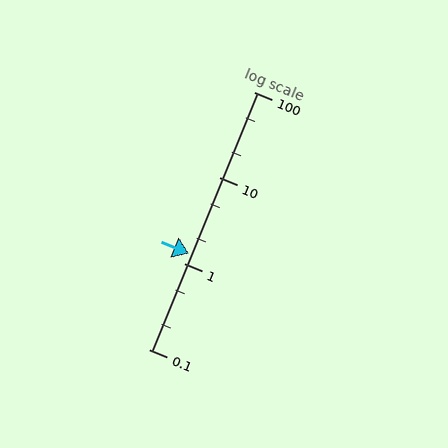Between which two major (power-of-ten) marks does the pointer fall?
The pointer is between 1 and 10.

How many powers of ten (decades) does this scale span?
The scale spans 3 decades, from 0.1 to 100.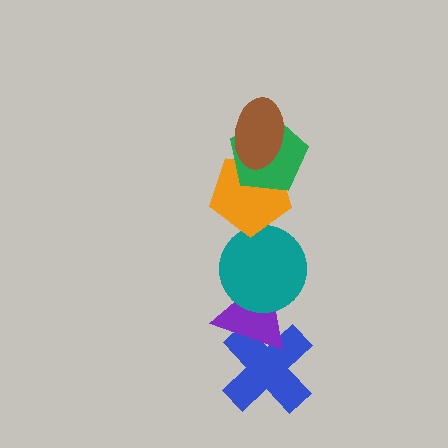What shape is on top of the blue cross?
The purple triangle is on top of the blue cross.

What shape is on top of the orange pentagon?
The green pentagon is on top of the orange pentagon.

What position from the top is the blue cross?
The blue cross is 6th from the top.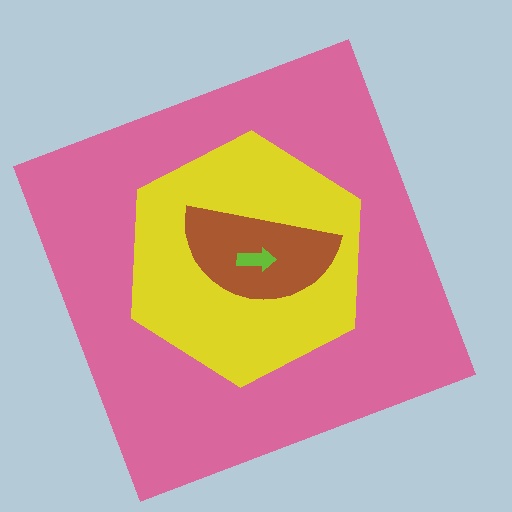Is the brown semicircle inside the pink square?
Yes.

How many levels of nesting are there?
4.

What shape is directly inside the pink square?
The yellow hexagon.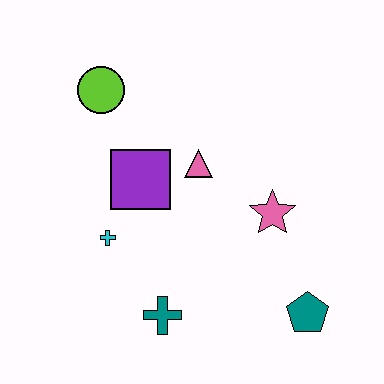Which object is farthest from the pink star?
The lime circle is farthest from the pink star.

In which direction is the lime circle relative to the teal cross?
The lime circle is above the teal cross.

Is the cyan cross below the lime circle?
Yes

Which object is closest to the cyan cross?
The purple square is closest to the cyan cross.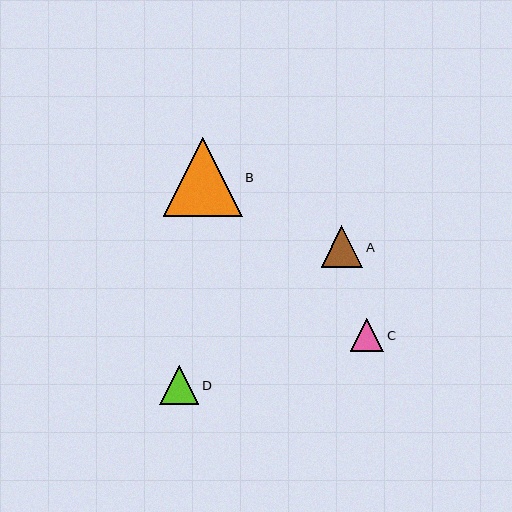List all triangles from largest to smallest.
From largest to smallest: B, A, D, C.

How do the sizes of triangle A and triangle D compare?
Triangle A and triangle D are approximately the same size.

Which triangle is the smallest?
Triangle C is the smallest with a size of approximately 33 pixels.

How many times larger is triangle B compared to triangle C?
Triangle B is approximately 2.4 times the size of triangle C.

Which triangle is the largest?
Triangle B is the largest with a size of approximately 79 pixels.